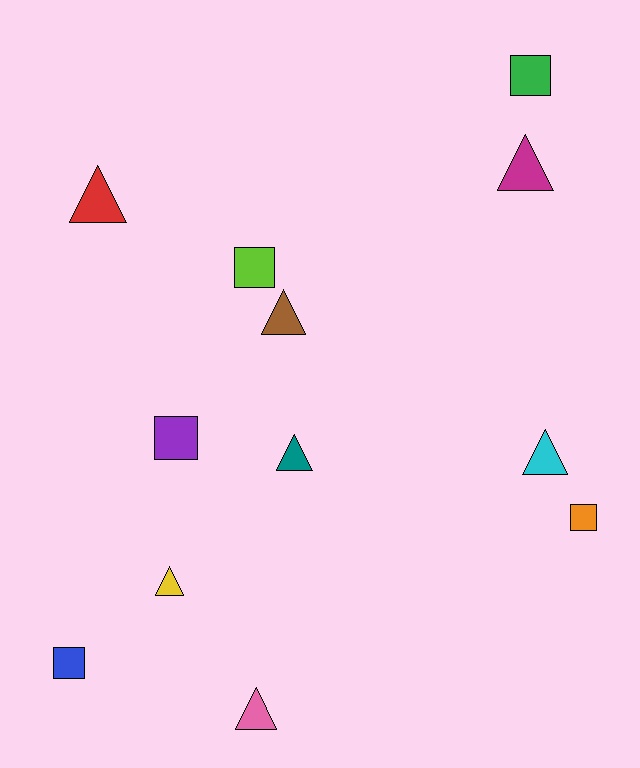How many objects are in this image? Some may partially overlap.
There are 12 objects.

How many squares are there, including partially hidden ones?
There are 5 squares.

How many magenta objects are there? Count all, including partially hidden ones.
There is 1 magenta object.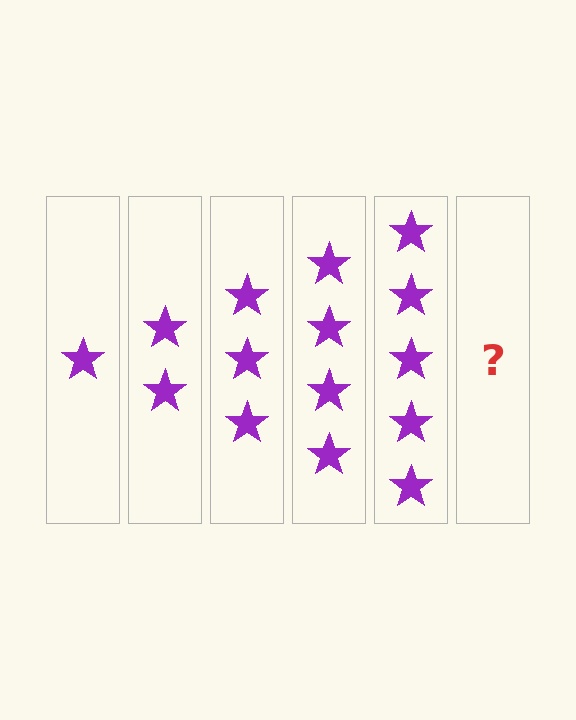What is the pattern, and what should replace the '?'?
The pattern is that each step adds one more star. The '?' should be 6 stars.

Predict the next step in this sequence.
The next step is 6 stars.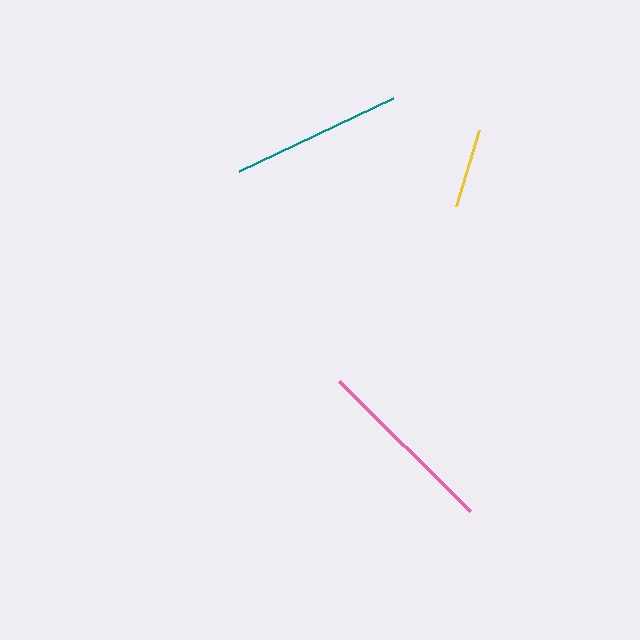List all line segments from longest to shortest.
From longest to shortest: pink, teal, yellow.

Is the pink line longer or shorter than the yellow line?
The pink line is longer than the yellow line.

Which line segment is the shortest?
The yellow line is the shortest at approximately 80 pixels.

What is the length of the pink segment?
The pink segment is approximately 184 pixels long.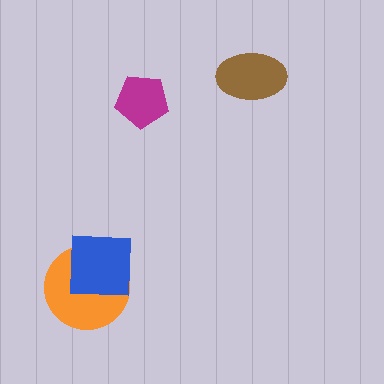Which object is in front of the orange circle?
The blue square is in front of the orange circle.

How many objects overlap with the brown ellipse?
0 objects overlap with the brown ellipse.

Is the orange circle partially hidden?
Yes, it is partially covered by another shape.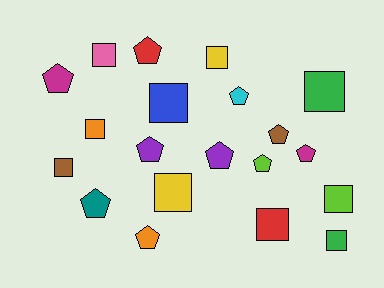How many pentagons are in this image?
There are 10 pentagons.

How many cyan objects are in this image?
There is 1 cyan object.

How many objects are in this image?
There are 20 objects.